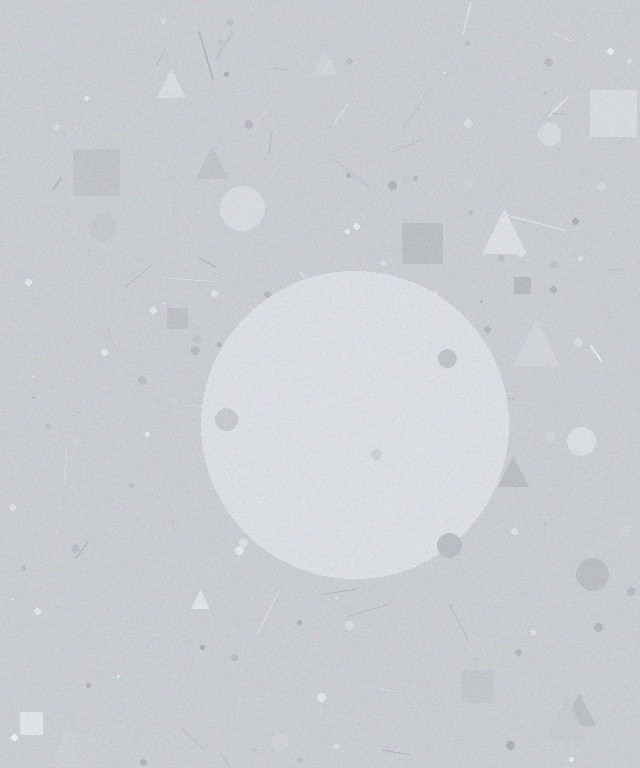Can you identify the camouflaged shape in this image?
The camouflaged shape is a circle.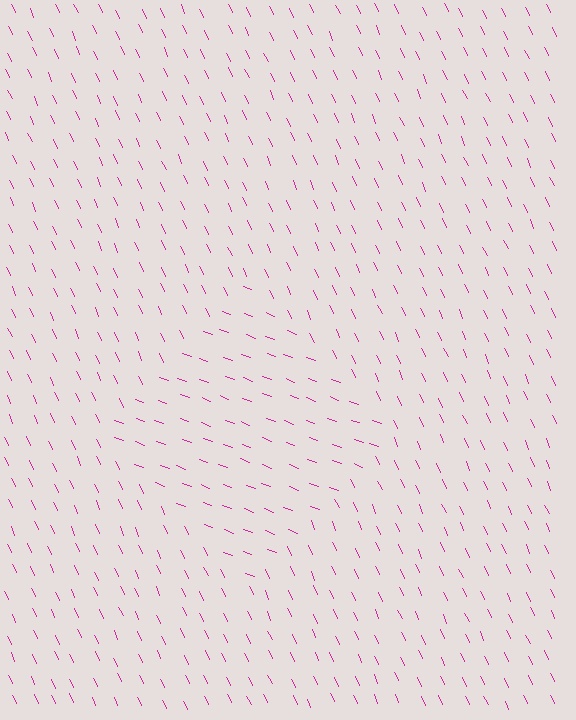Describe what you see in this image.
The image is filled with small magenta line segments. A diamond region in the image has lines oriented differently from the surrounding lines, creating a visible texture boundary.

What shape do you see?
I see a diamond.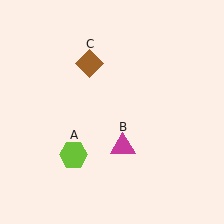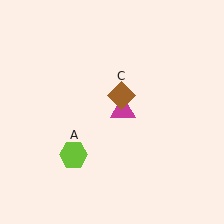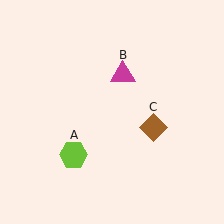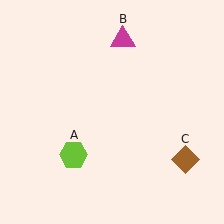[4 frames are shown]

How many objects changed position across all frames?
2 objects changed position: magenta triangle (object B), brown diamond (object C).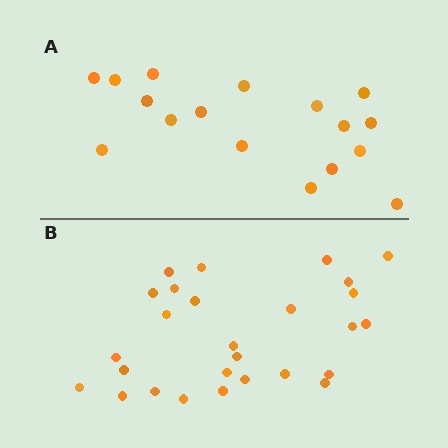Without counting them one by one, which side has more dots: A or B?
Region B (the bottom region) has more dots.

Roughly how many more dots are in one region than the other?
Region B has roughly 10 or so more dots than region A.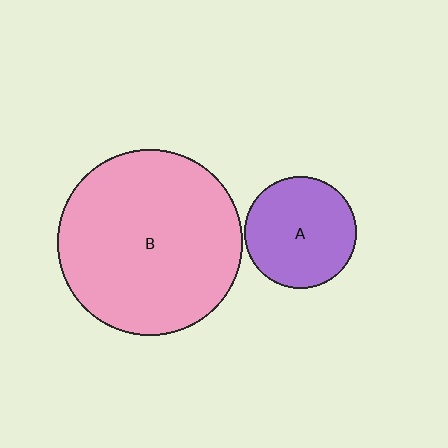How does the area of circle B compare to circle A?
Approximately 2.7 times.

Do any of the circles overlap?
No, none of the circles overlap.